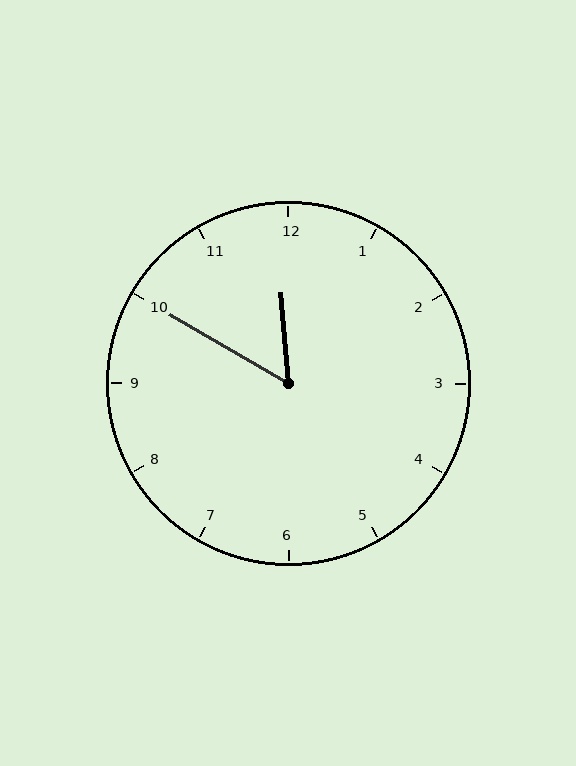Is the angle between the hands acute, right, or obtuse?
It is acute.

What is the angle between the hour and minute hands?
Approximately 55 degrees.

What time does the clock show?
11:50.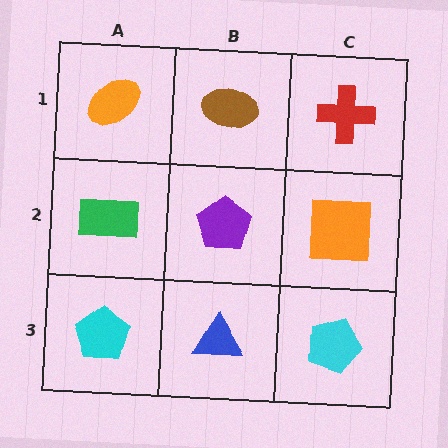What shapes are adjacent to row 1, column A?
A green rectangle (row 2, column A), a brown ellipse (row 1, column B).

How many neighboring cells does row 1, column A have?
2.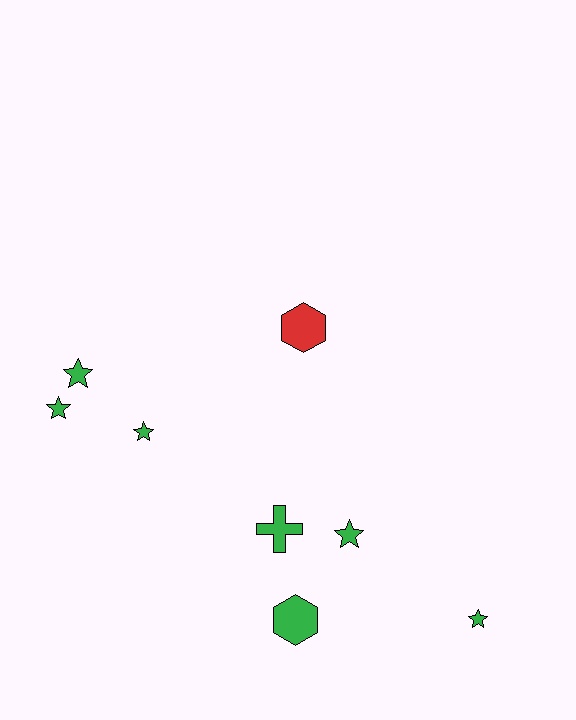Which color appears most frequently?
Green, with 7 objects.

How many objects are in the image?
There are 8 objects.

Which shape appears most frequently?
Star, with 5 objects.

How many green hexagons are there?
There is 1 green hexagon.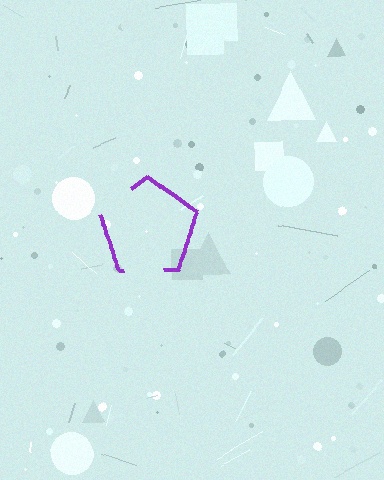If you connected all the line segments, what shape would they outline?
They would outline a pentagon.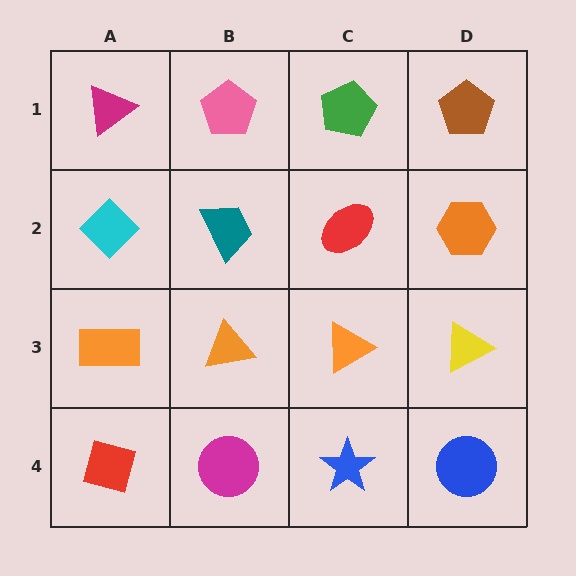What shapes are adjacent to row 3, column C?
A red ellipse (row 2, column C), a blue star (row 4, column C), an orange triangle (row 3, column B), a yellow triangle (row 3, column D).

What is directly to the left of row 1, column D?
A green pentagon.